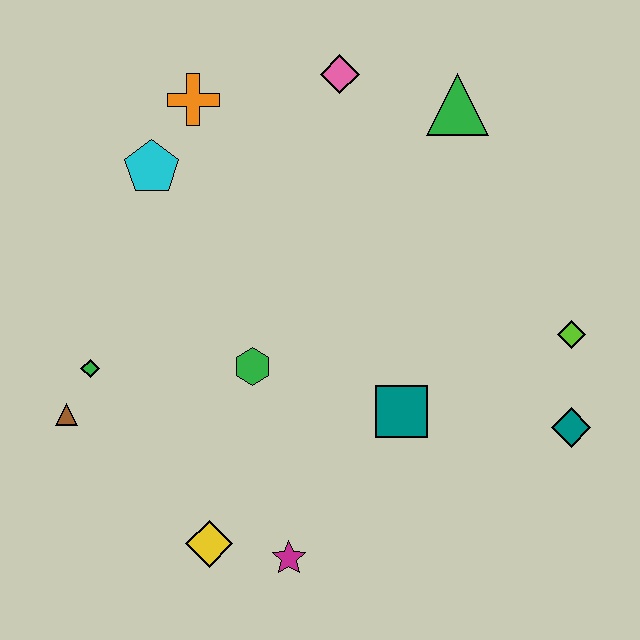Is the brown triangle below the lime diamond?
Yes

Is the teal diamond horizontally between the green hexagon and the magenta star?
No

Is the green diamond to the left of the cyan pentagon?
Yes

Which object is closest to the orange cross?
The cyan pentagon is closest to the orange cross.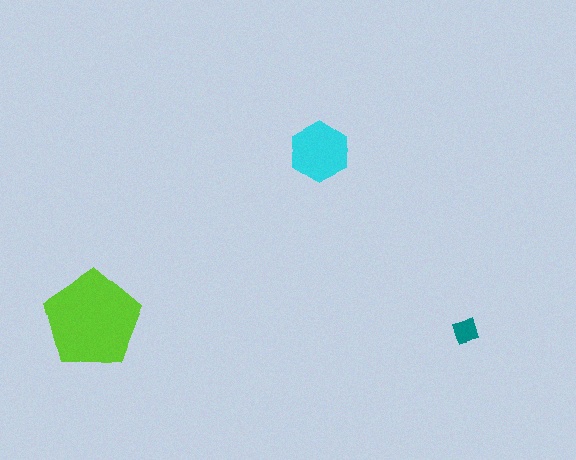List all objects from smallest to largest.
The teal diamond, the cyan hexagon, the lime pentagon.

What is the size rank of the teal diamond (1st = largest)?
3rd.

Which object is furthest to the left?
The lime pentagon is leftmost.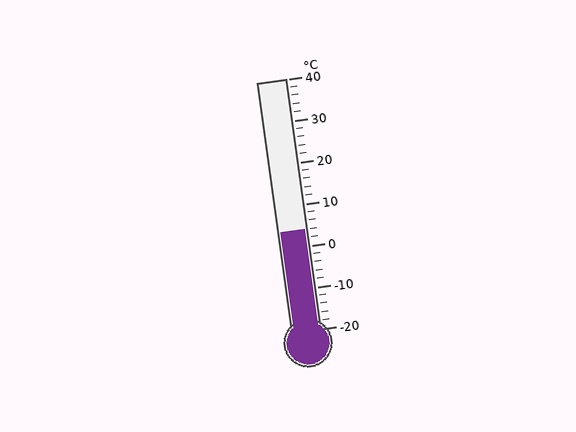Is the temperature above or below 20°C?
The temperature is below 20°C.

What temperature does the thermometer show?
The thermometer shows approximately 4°C.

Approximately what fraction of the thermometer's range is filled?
The thermometer is filled to approximately 40% of its range.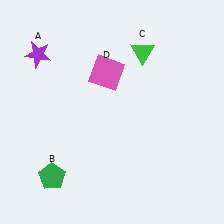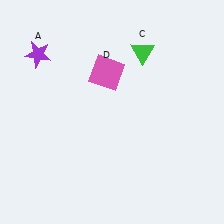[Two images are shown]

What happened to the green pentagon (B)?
The green pentagon (B) was removed in Image 2. It was in the bottom-left area of Image 1.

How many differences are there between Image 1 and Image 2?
There is 1 difference between the two images.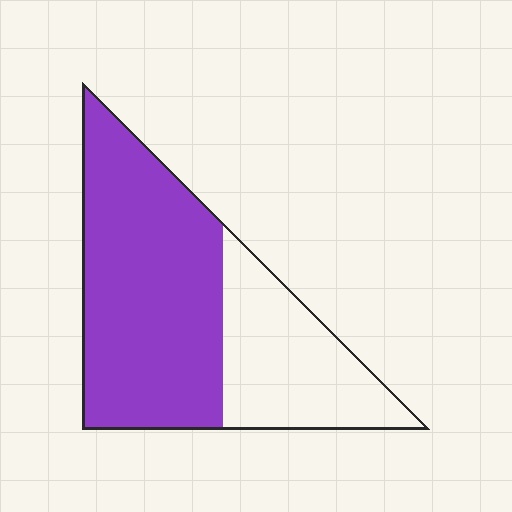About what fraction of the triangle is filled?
About five eighths (5/8).